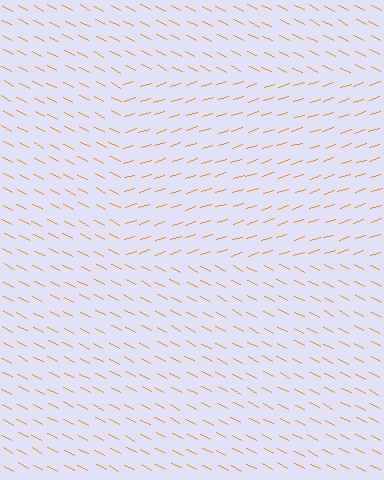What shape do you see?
I see a rectangle.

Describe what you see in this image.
The image is filled with small orange line segments. A rectangle region in the image has lines oriented differently from the surrounding lines, creating a visible texture boundary.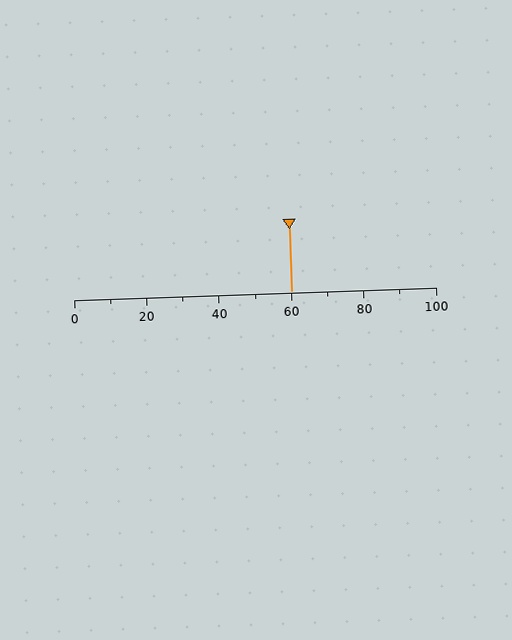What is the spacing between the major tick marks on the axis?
The major ticks are spaced 20 apart.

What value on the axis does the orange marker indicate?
The marker indicates approximately 60.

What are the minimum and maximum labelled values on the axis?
The axis runs from 0 to 100.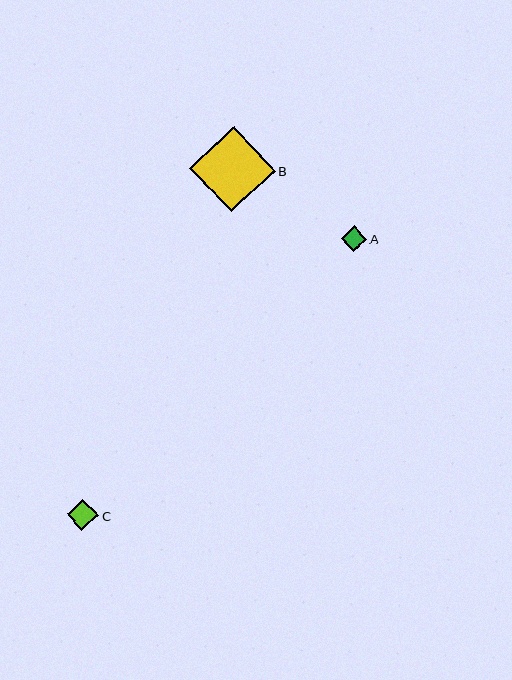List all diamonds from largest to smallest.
From largest to smallest: B, C, A.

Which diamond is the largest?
Diamond B is the largest with a size of approximately 85 pixels.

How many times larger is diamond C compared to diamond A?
Diamond C is approximately 1.2 times the size of diamond A.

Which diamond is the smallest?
Diamond A is the smallest with a size of approximately 26 pixels.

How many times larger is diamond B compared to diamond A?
Diamond B is approximately 3.3 times the size of diamond A.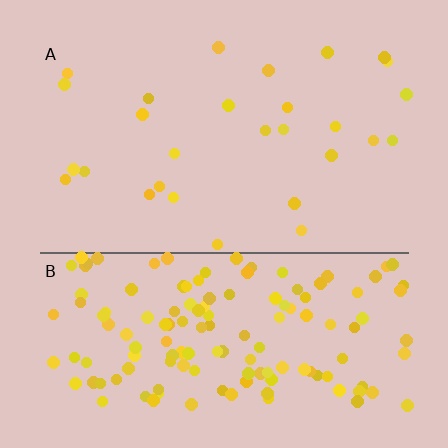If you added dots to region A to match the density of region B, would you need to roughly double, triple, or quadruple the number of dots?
Approximately quadruple.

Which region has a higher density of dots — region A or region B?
B (the bottom).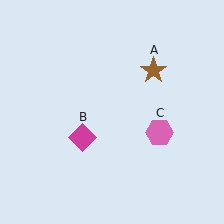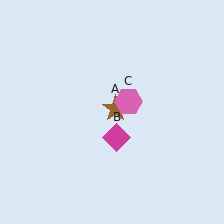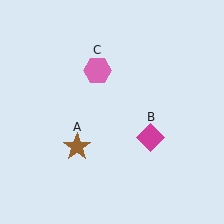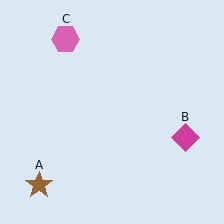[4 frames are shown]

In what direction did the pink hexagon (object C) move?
The pink hexagon (object C) moved up and to the left.